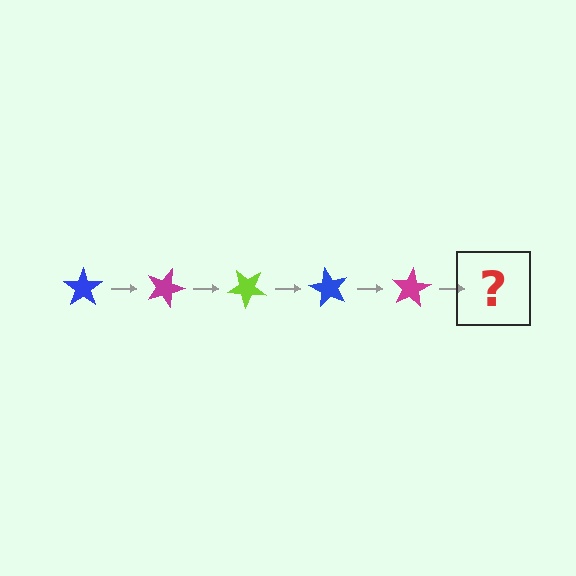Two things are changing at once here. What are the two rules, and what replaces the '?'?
The two rules are that it rotates 20 degrees each step and the color cycles through blue, magenta, and lime. The '?' should be a lime star, rotated 100 degrees from the start.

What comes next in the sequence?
The next element should be a lime star, rotated 100 degrees from the start.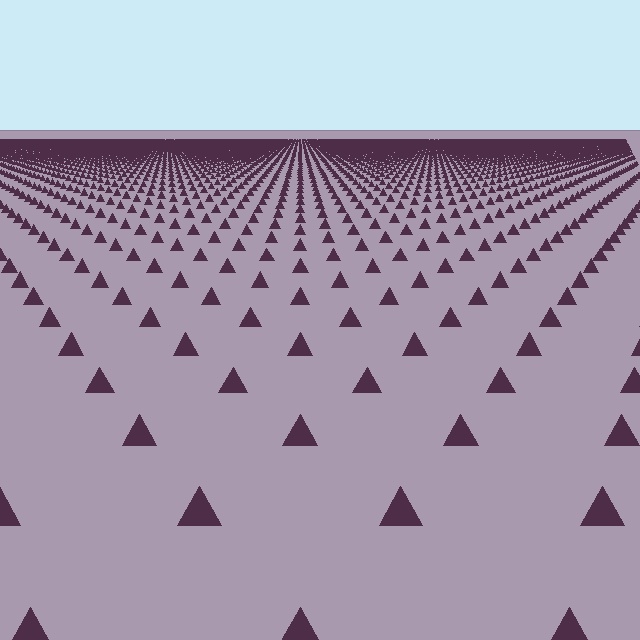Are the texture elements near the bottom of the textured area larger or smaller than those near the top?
Larger. Near the bottom, elements are closer to the viewer and appear at a bigger on-screen size.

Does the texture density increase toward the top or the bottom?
Density increases toward the top.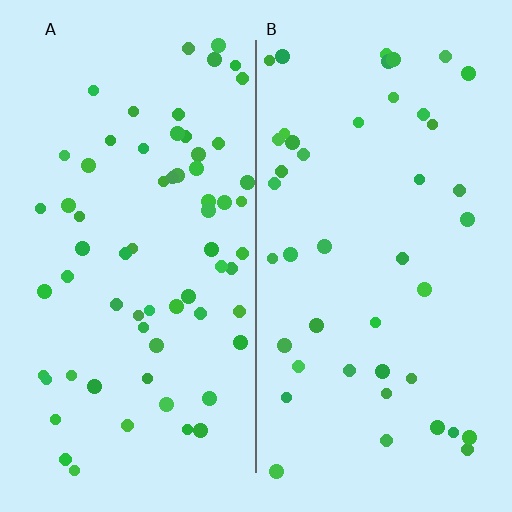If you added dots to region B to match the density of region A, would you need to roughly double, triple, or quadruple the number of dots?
Approximately double.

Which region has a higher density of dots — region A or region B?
A (the left).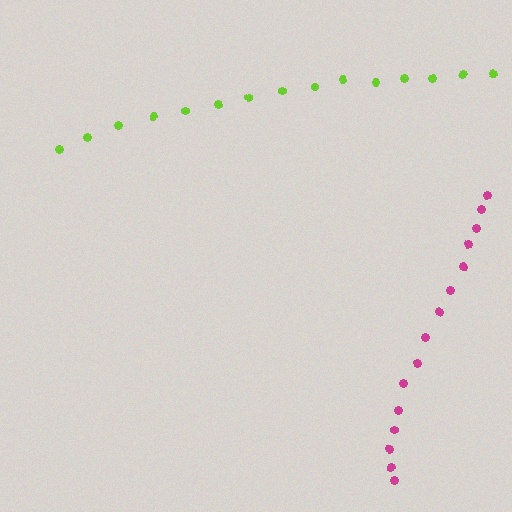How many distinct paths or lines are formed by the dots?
There are 2 distinct paths.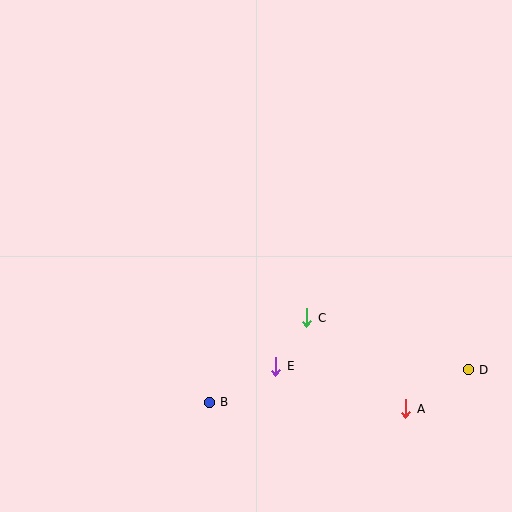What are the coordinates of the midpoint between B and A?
The midpoint between B and A is at (308, 405).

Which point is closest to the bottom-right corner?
Point A is closest to the bottom-right corner.